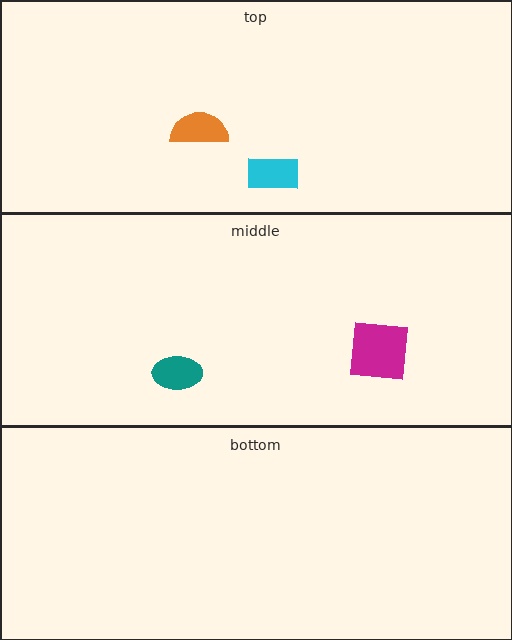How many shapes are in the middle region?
2.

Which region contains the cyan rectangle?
The top region.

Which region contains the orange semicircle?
The top region.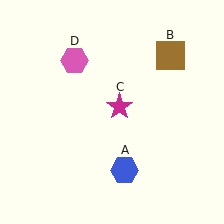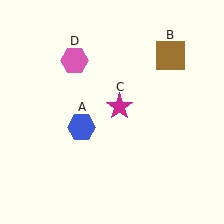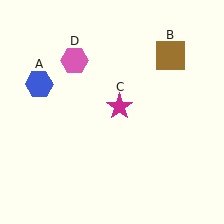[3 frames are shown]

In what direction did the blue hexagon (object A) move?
The blue hexagon (object A) moved up and to the left.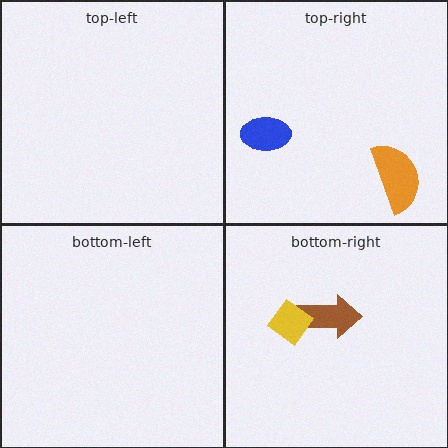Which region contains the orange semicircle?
The top-right region.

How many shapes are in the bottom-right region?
2.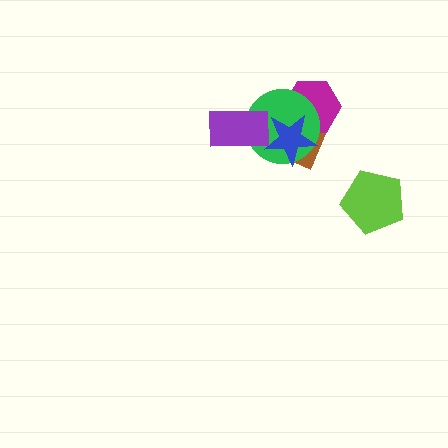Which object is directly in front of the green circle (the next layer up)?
The blue star is directly in front of the green circle.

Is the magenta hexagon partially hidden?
Yes, it is partially covered by another shape.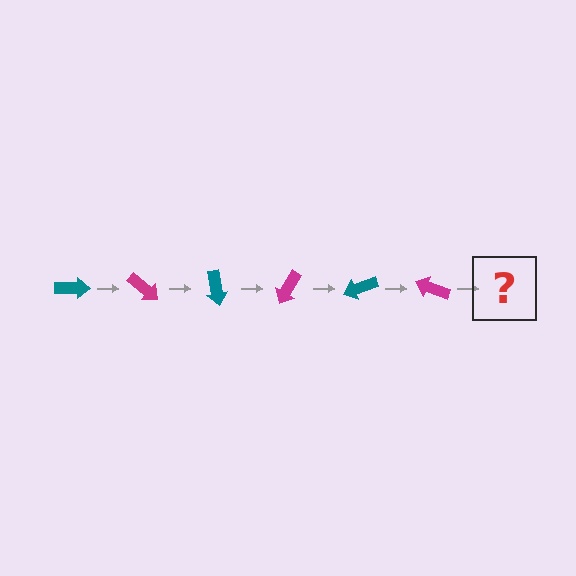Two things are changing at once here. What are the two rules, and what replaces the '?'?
The two rules are that it rotates 40 degrees each step and the color cycles through teal and magenta. The '?' should be a teal arrow, rotated 240 degrees from the start.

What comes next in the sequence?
The next element should be a teal arrow, rotated 240 degrees from the start.